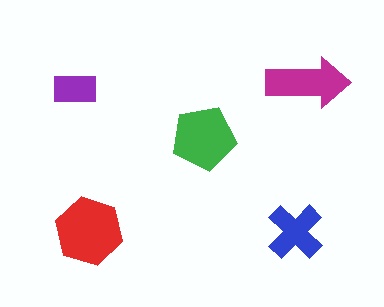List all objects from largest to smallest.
The red hexagon, the green pentagon, the magenta arrow, the blue cross, the purple rectangle.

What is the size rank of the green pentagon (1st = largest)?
2nd.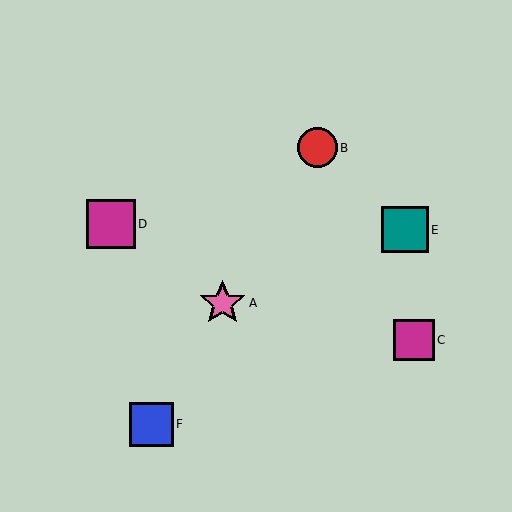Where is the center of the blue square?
The center of the blue square is at (151, 424).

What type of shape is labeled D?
Shape D is a magenta square.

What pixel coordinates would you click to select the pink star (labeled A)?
Click at (223, 303) to select the pink star A.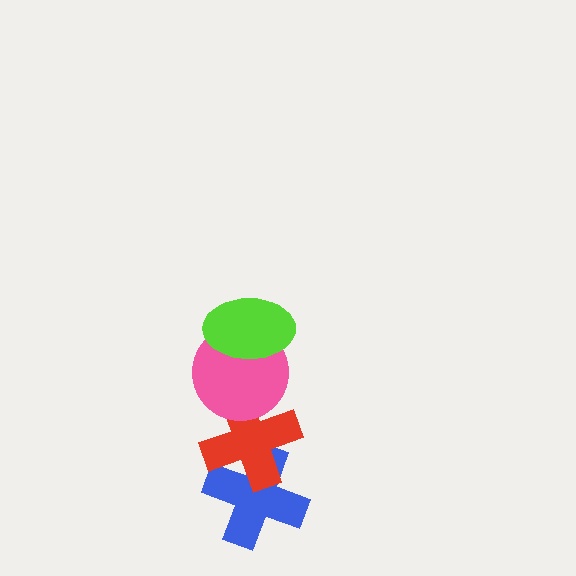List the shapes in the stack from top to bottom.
From top to bottom: the lime ellipse, the pink circle, the red cross, the blue cross.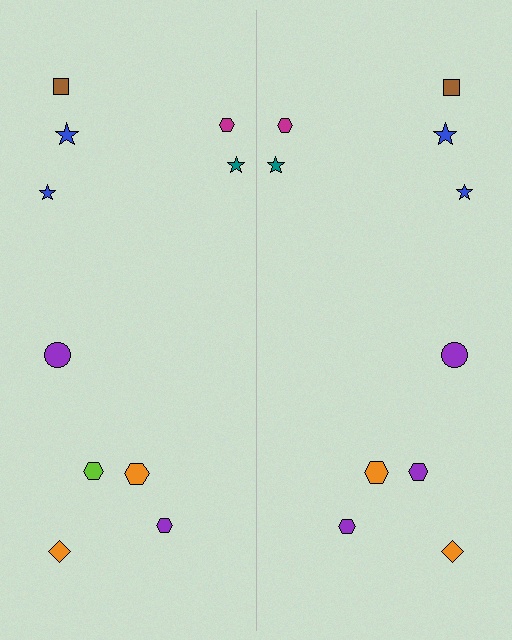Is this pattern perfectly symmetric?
No, the pattern is not perfectly symmetric. The purple hexagon on the right side breaks the symmetry — its mirror counterpart is lime.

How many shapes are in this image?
There are 20 shapes in this image.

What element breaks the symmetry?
The purple hexagon on the right side breaks the symmetry — its mirror counterpart is lime.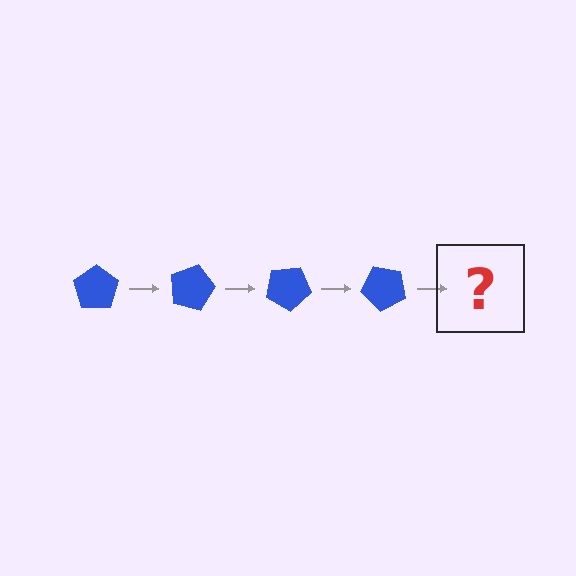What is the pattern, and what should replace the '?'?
The pattern is that the pentagon rotates 15 degrees each step. The '?' should be a blue pentagon rotated 60 degrees.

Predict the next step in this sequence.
The next step is a blue pentagon rotated 60 degrees.